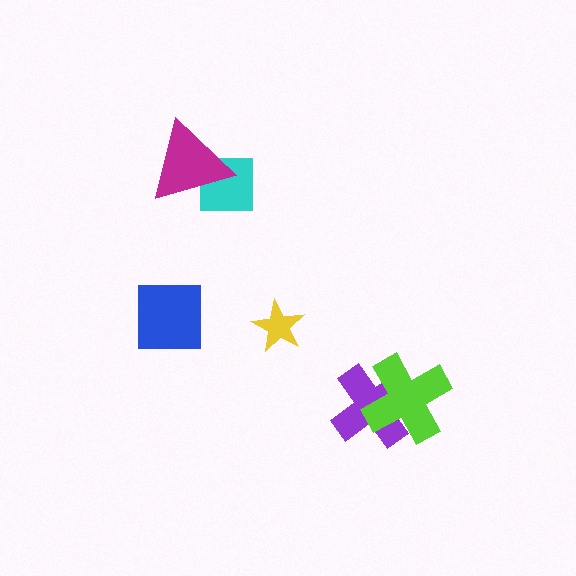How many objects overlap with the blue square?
0 objects overlap with the blue square.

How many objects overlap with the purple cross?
1 object overlaps with the purple cross.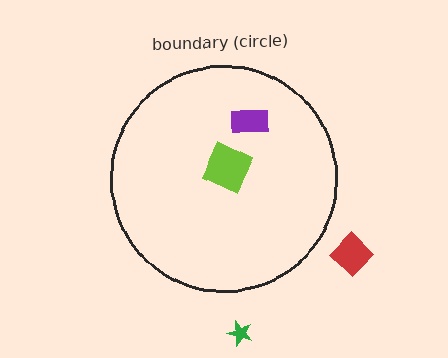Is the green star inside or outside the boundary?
Outside.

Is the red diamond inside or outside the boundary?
Outside.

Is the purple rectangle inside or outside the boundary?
Inside.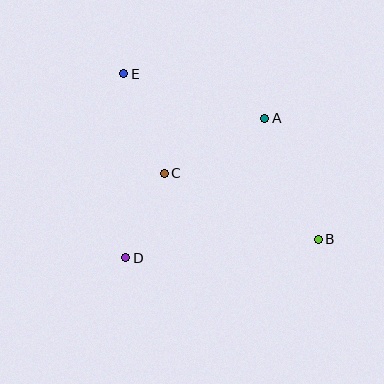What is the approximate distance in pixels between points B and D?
The distance between B and D is approximately 193 pixels.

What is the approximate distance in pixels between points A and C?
The distance between A and C is approximately 115 pixels.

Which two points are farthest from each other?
Points B and E are farthest from each other.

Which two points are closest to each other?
Points C and D are closest to each other.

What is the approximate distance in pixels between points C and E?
The distance between C and E is approximately 108 pixels.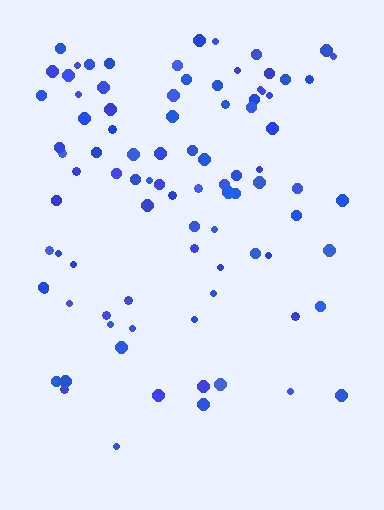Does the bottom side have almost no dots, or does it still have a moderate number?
Still a moderate number, just noticeably fewer than the top.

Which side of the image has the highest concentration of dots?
The top.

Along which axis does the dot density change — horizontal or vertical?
Vertical.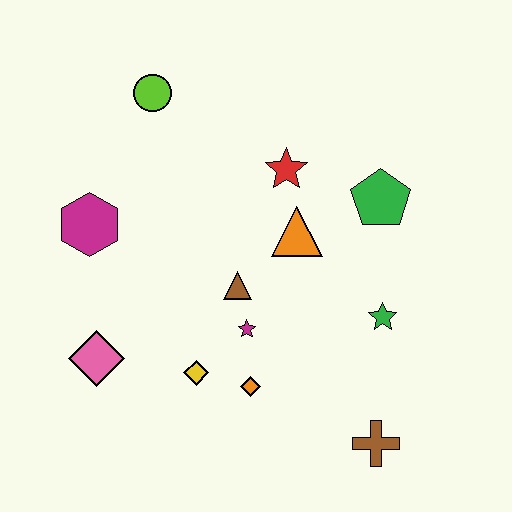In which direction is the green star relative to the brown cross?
The green star is above the brown cross.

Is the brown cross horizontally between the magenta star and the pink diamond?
No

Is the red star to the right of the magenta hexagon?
Yes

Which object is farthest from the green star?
The lime circle is farthest from the green star.